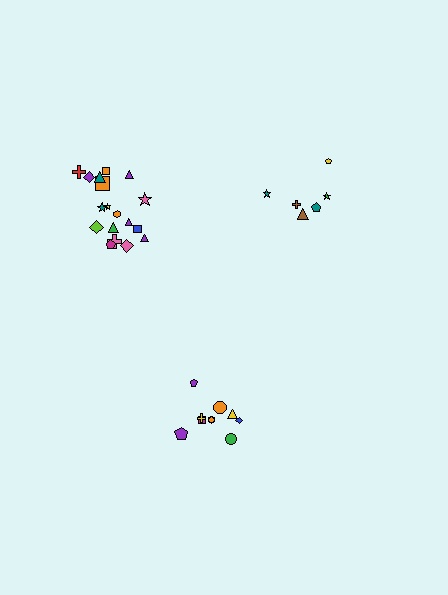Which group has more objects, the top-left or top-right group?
The top-left group.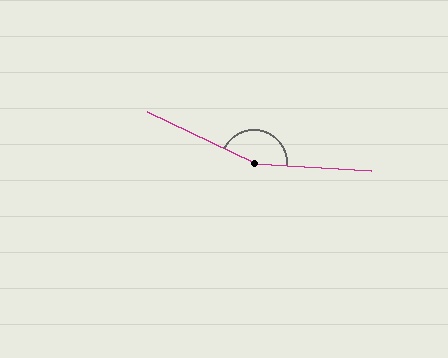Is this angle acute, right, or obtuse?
It is obtuse.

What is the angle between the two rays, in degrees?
Approximately 158 degrees.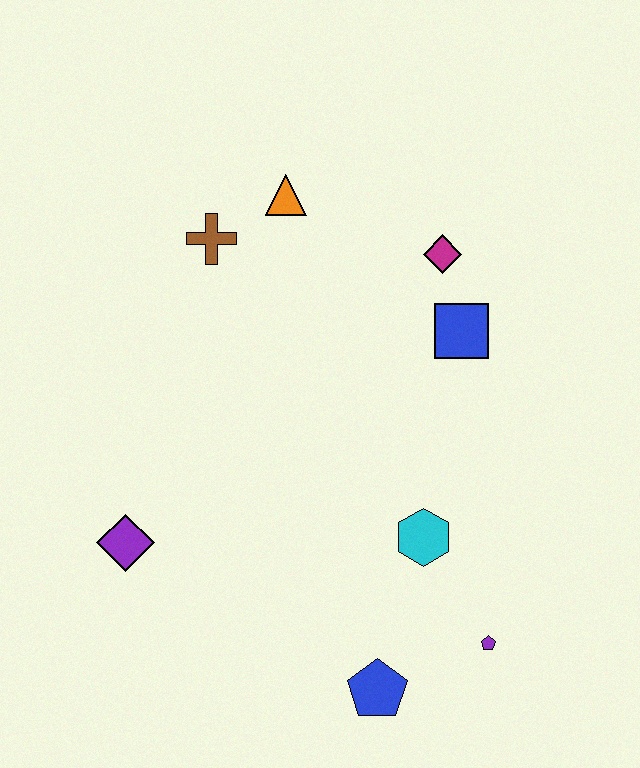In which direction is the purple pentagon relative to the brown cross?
The purple pentagon is below the brown cross.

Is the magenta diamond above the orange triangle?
No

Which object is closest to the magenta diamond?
The blue square is closest to the magenta diamond.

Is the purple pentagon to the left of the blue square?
No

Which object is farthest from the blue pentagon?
The orange triangle is farthest from the blue pentagon.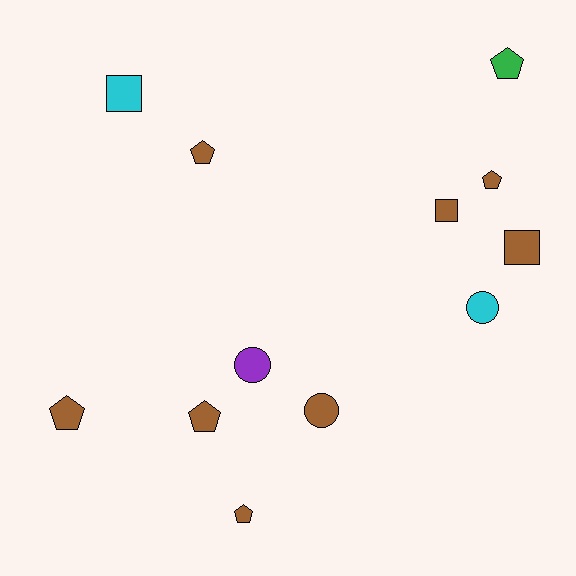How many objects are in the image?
There are 12 objects.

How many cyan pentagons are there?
There are no cyan pentagons.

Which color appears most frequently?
Brown, with 8 objects.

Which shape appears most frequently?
Pentagon, with 6 objects.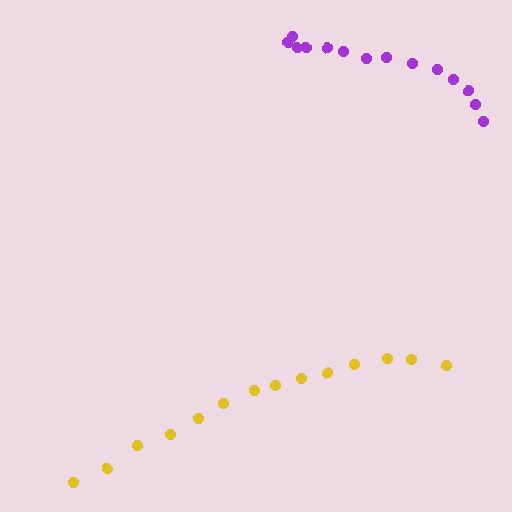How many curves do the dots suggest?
There are 2 distinct paths.